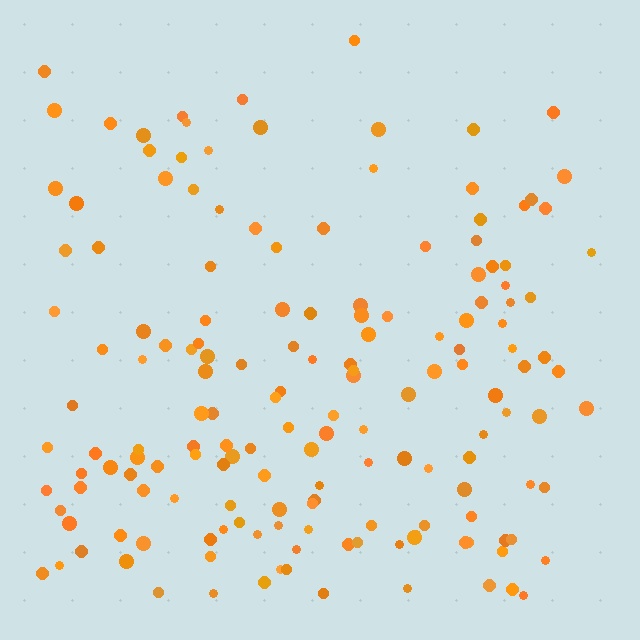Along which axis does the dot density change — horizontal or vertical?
Vertical.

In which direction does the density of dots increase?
From top to bottom, with the bottom side densest.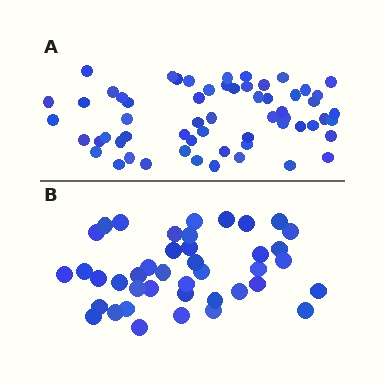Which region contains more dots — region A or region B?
Region A (the top region) has more dots.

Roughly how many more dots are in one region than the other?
Region A has approximately 20 more dots than region B.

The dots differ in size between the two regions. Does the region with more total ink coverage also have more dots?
No. Region B has more total ink coverage because its dots are larger, but region A actually contains more individual dots. Total area can be misleading — the number of items is what matters here.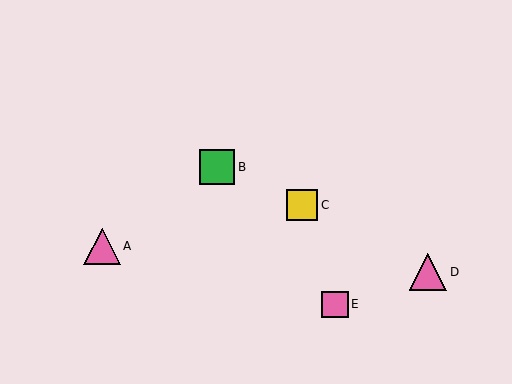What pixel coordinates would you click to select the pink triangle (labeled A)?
Click at (102, 246) to select the pink triangle A.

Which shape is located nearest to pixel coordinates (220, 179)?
The green square (labeled B) at (217, 167) is nearest to that location.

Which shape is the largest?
The pink triangle (labeled D) is the largest.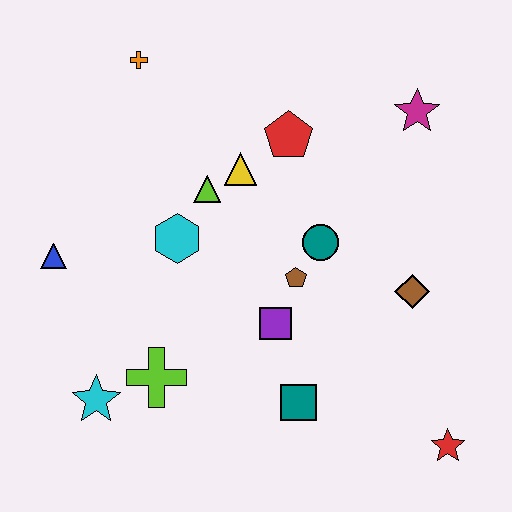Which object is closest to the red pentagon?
The yellow triangle is closest to the red pentagon.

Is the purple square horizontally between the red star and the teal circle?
No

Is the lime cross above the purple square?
No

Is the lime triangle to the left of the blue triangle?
No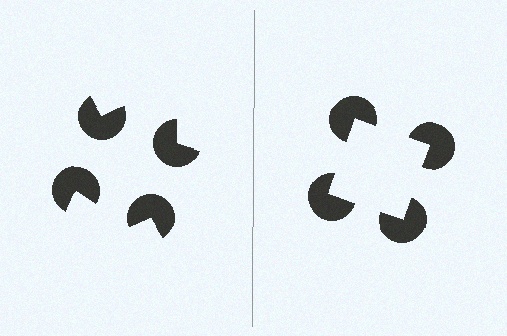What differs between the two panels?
The pac-man discs are positioned identically on both sides; only the wedge orientations differ. On the right they align to a square; on the left they are misaligned.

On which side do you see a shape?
An illusory square appears on the right side. On the left side the wedge cuts are rotated, so no coherent shape forms.